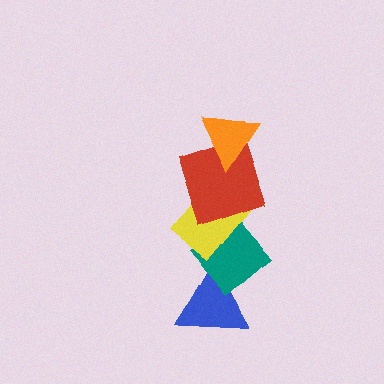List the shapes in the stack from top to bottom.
From top to bottom: the orange triangle, the red square, the yellow rectangle, the teal diamond, the blue triangle.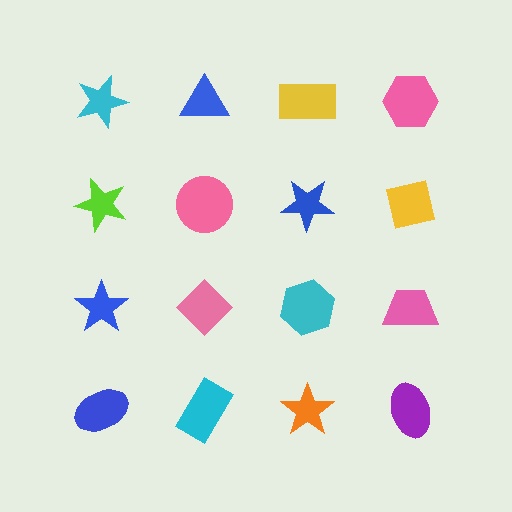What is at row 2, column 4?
A yellow square.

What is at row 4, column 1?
A blue ellipse.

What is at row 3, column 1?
A blue star.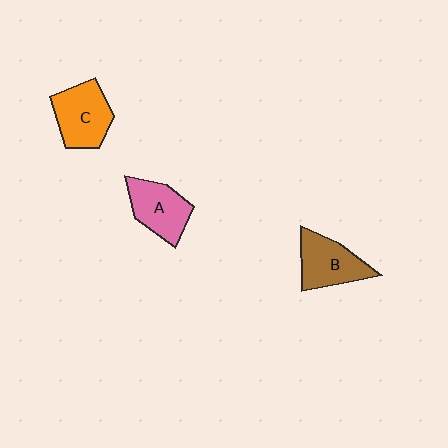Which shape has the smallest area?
Shape A (pink).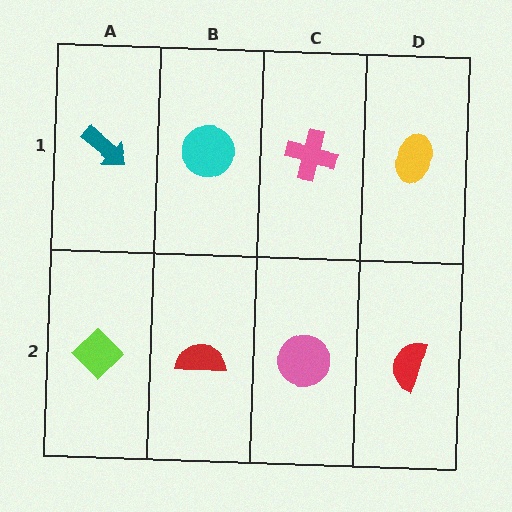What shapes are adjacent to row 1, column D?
A red semicircle (row 2, column D), a pink cross (row 1, column C).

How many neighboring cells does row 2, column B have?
3.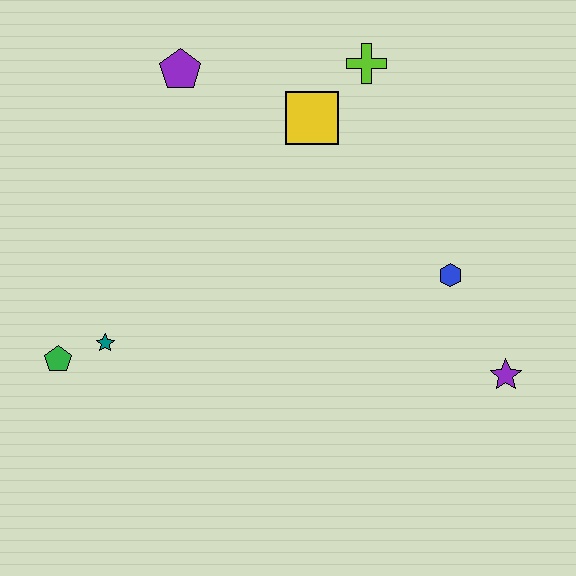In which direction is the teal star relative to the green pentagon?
The teal star is to the right of the green pentagon.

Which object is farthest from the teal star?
The purple star is farthest from the teal star.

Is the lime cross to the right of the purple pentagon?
Yes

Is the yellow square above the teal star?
Yes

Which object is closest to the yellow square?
The lime cross is closest to the yellow square.